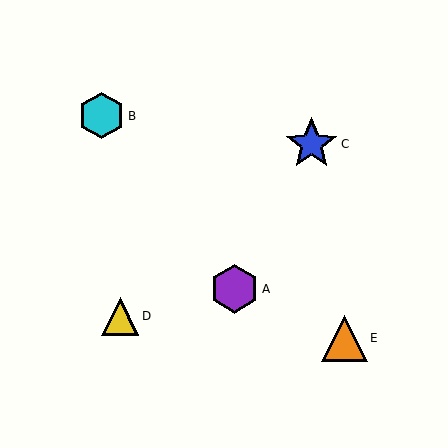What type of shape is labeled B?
Shape B is a cyan hexagon.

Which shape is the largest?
The blue star (labeled C) is the largest.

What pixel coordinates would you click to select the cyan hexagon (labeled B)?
Click at (101, 116) to select the cyan hexagon B.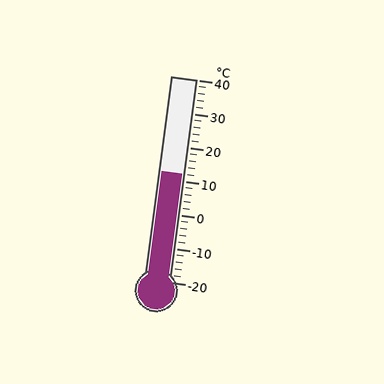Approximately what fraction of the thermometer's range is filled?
The thermometer is filled to approximately 55% of its range.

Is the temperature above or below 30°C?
The temperature is below 30°C.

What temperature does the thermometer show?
The thermometer shows approximately 12°C.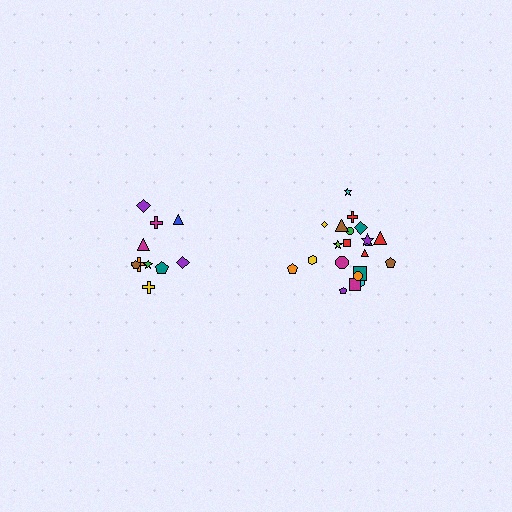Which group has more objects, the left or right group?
The right group.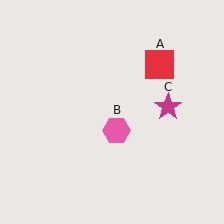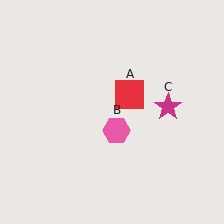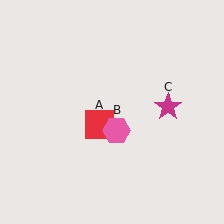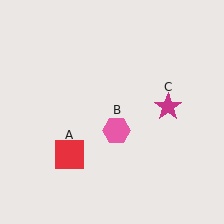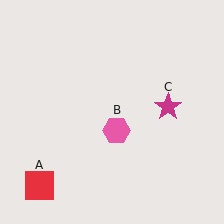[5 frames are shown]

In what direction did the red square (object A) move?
The red square (object A) moved down and to the left.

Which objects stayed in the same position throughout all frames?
Pink hexagon (object B) and magenta star (object C) remained stationary.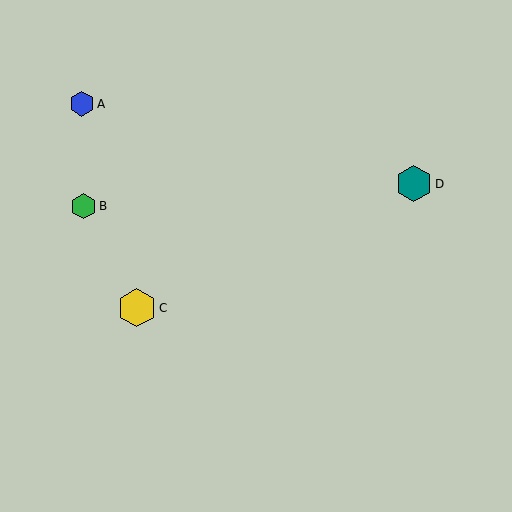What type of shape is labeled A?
Shape A is a blue hexagon.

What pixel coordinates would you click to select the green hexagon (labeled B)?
Click at (84, 206) to select the green hexagon B.